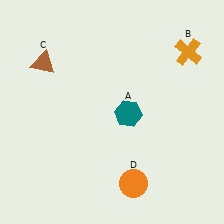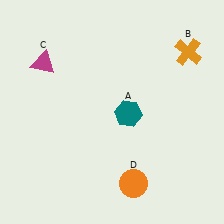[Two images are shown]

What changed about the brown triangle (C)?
In Image 1, C is brown. In Image 2, it changed to magenta.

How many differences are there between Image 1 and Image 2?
There is 1 difference between the two images.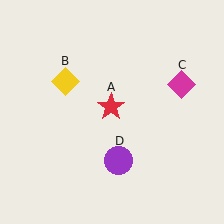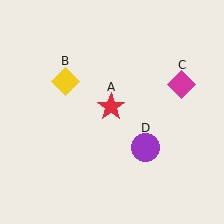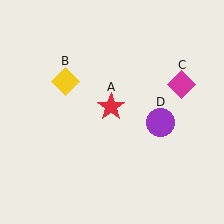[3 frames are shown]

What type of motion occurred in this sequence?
The purple circle (object D) rotated counterclockwise around the center of the scene.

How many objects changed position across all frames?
1 object changed position: purple circle (object D).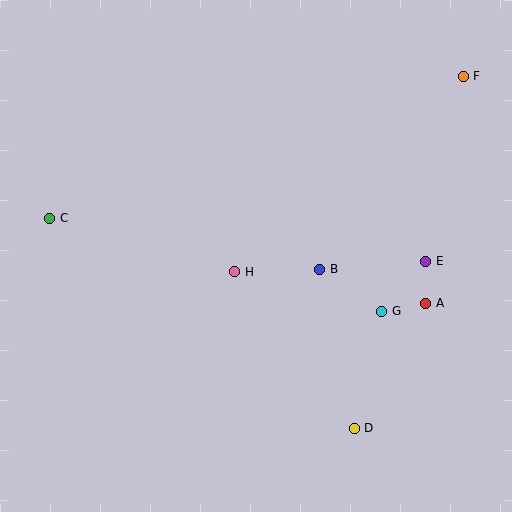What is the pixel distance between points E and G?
The distance between E and G is 67 pixels.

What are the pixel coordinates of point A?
Point A is at (426, 303).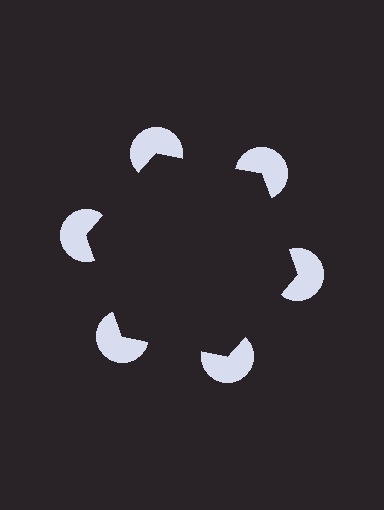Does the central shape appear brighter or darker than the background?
It typically appears slightly darker than the background, even though no actual brightness change is drawn.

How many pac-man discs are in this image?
There are 6 — one at each vertex of the illusory hexagon.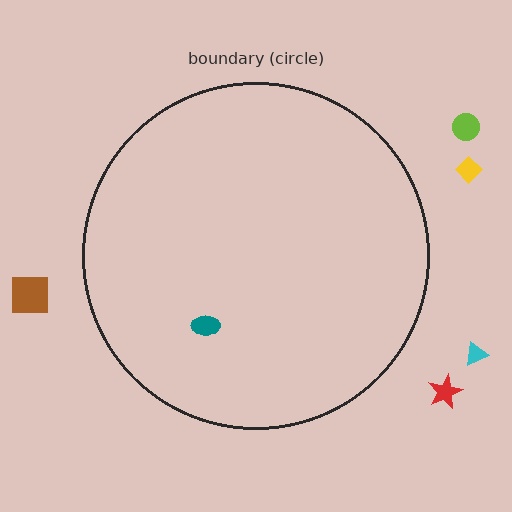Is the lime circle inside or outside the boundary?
Outside.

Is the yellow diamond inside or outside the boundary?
Outside.